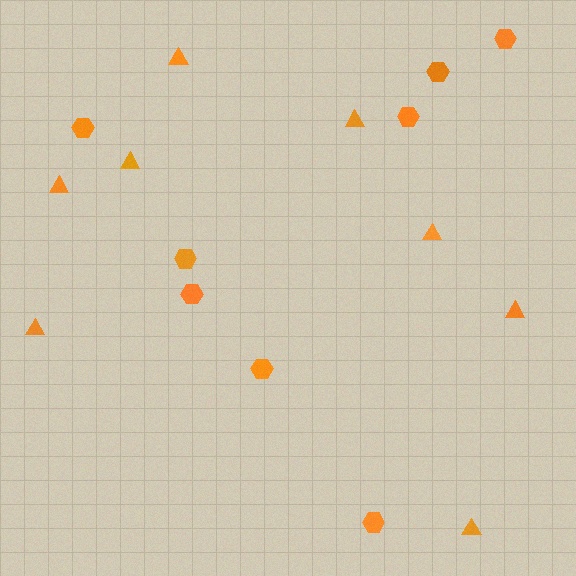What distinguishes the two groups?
There are 2 groups: one group of hexagons (8) and one group of triangles (8).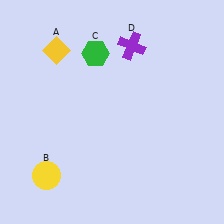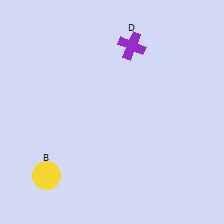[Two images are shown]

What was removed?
The green hexagon (C), the yellow diamond (A) were removed in Image 2.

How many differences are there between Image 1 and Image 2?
There are 2 differences between the two images.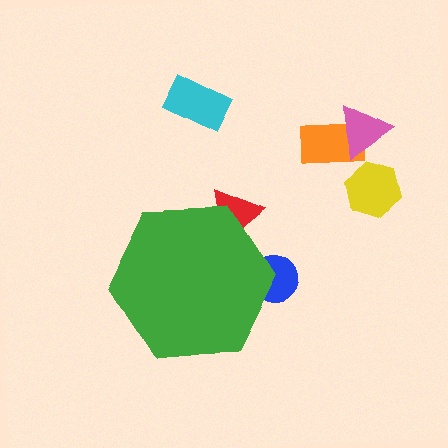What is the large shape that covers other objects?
A green hexagon.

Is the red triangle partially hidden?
Yes, the red triangle is partially hidden behind the green hexagon.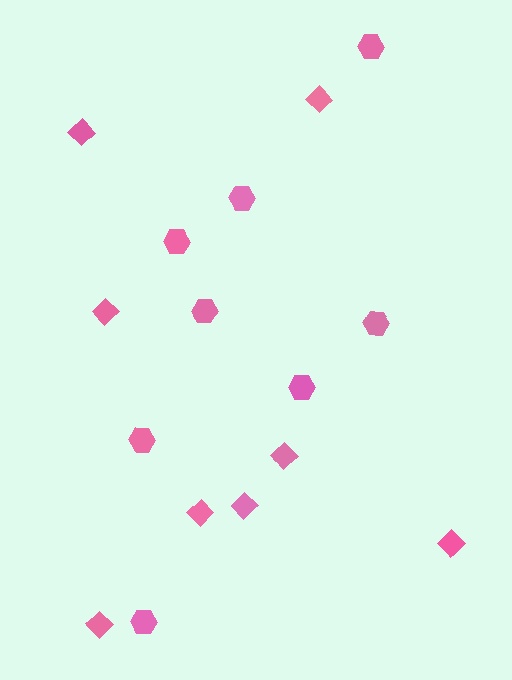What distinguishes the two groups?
There are 2 groups: one group of diamonds (8) and one group of hexagons (8).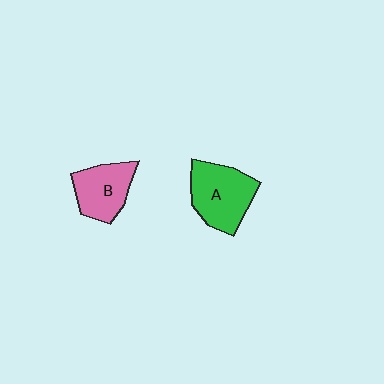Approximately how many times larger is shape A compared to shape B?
Approximately 1.3 times.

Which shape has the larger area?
Shape A (green).